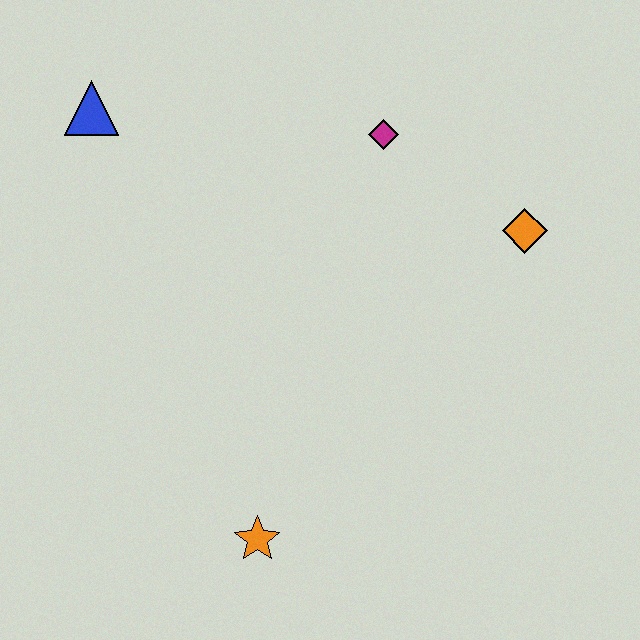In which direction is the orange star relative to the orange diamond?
The orange star is below the orange diamond.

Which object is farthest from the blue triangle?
The orange star is farthest from the blue triangle.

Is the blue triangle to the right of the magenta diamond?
No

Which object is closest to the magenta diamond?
The orange diamond is closest to the magenta diamond.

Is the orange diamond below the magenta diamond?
Yes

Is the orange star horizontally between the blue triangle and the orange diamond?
Yes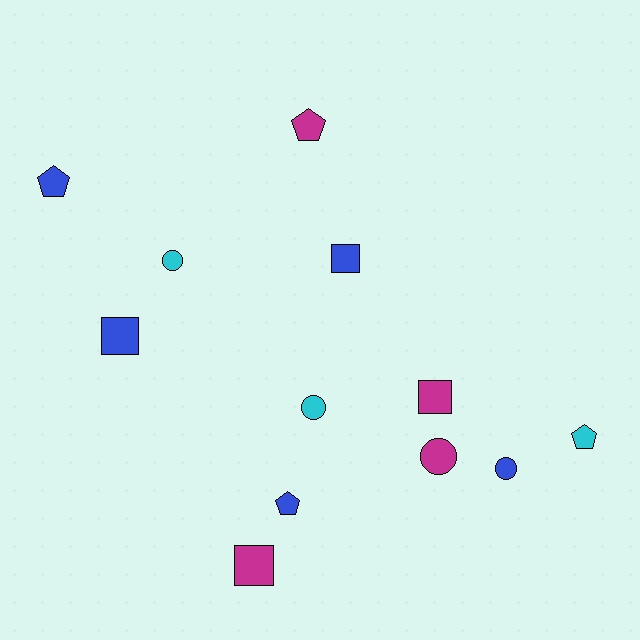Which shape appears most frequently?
Circle, with 4 objects.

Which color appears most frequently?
Blue, with 5 objects.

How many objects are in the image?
There are 12 objects.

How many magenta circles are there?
There is 1 magenta circle.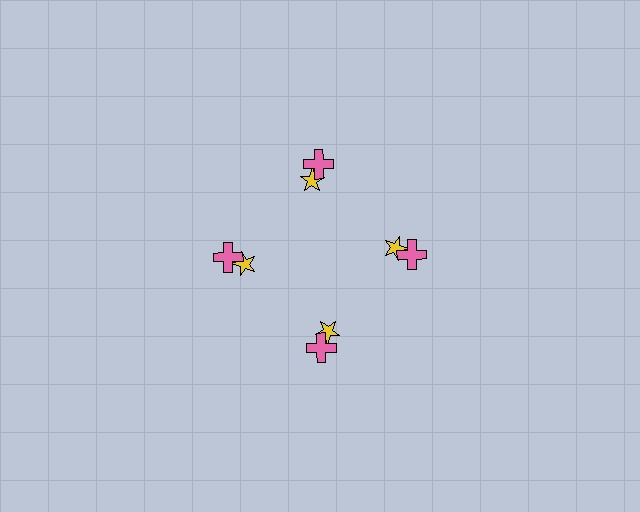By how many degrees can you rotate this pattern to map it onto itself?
The pattern maps onto itself every 90 degrees of rotation.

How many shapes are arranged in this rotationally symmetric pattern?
There are 8 shapes, arranged in 4 groups of 2.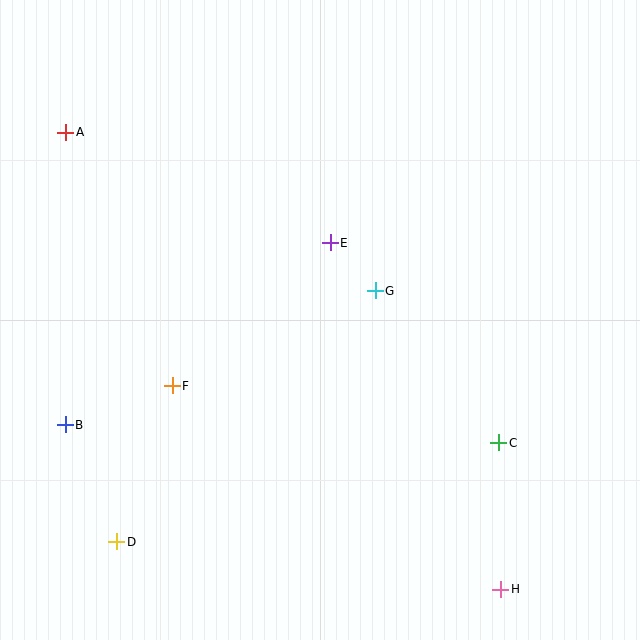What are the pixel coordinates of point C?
Point C is at (499, 443).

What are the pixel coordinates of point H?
Point H is at (501, 589).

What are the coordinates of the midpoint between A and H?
The midpoint between A and H is at (283, 361).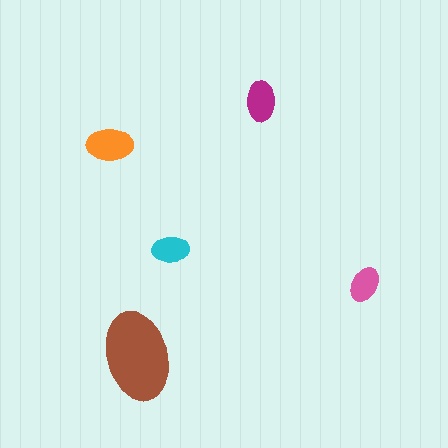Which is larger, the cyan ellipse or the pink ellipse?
The cyan one.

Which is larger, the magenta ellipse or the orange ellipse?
The orange one.